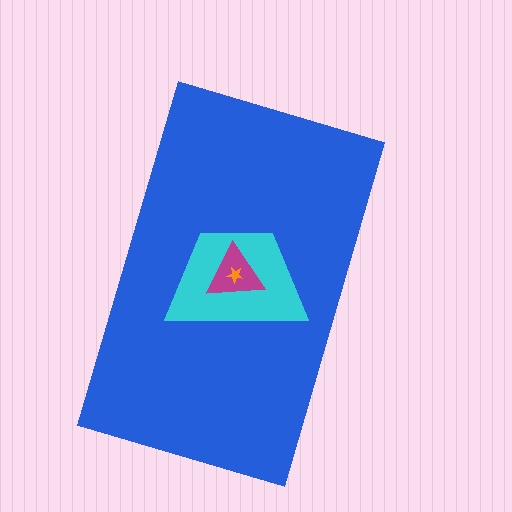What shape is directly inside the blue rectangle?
The cyan trapezoid.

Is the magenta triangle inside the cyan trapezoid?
Yes.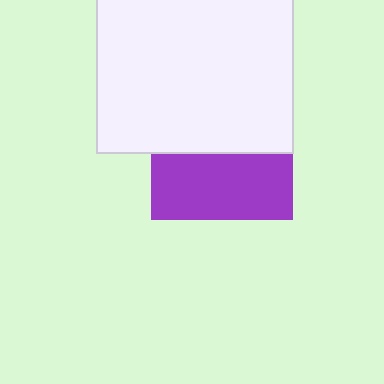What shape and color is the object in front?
The object in front is a white square.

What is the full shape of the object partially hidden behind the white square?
The partially hidden object is a purple square.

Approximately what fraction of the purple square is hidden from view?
Roughly 54% of the purple square is hidden behind the white square.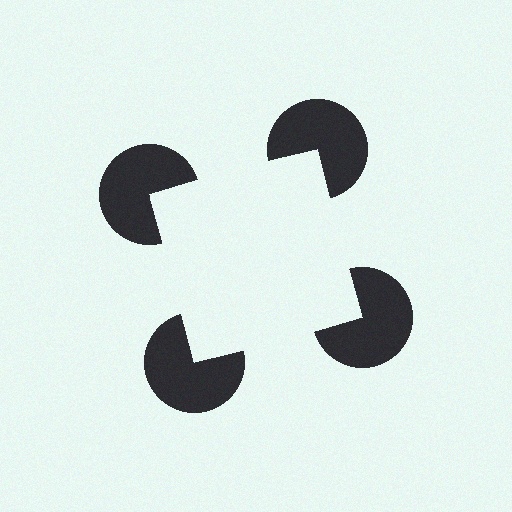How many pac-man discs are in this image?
There are 4 — one at each vertex of the illusory square.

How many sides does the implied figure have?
4 sides.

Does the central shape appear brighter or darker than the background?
It typically appears slightly brighter than the background, even though no actual brightness change is drawn.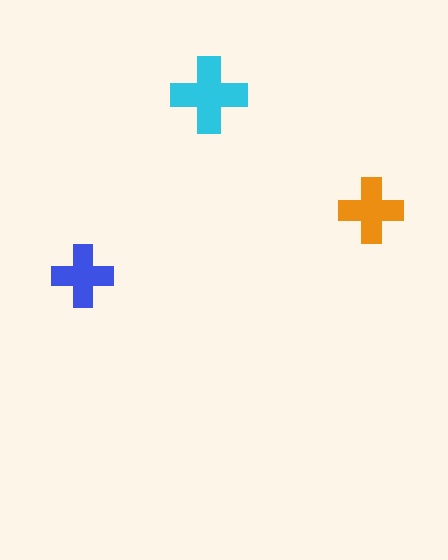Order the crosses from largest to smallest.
the cyan one, the orange one, the blue one.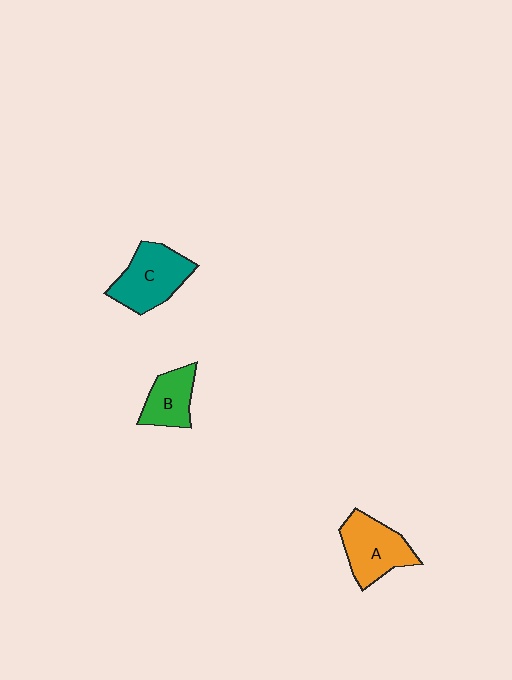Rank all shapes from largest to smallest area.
From largest to smallest: C (teal), A (orange), B (green).